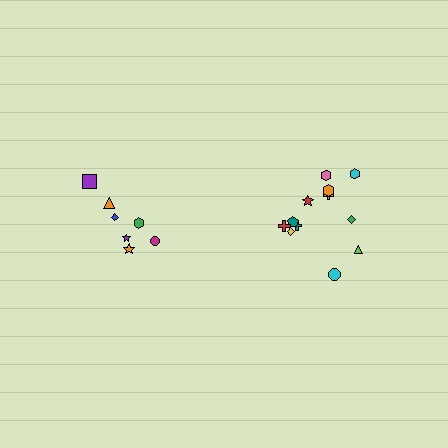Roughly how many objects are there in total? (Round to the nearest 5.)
Roughly 20 objects in total.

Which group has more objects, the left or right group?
The right group.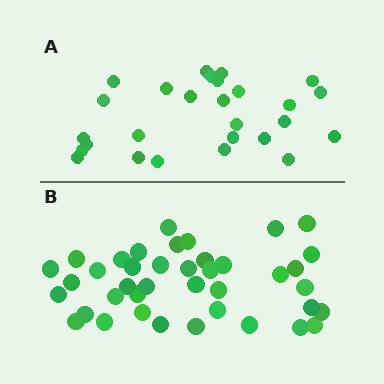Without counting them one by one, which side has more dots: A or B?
Region B (the bottom region) has more dots.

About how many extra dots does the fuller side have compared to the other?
Region B has approximately 15 more dots than region A.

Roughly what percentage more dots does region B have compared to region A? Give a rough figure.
About 50% more.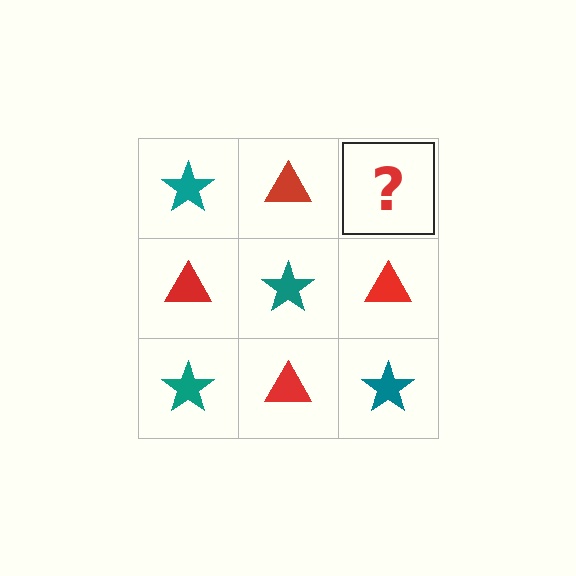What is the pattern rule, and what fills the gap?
The rule is that it alternates teal star and red triangle in a checkerboard pattern. The gap should be filled with a teal star.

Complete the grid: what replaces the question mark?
The question mark should be replaced with a teal star.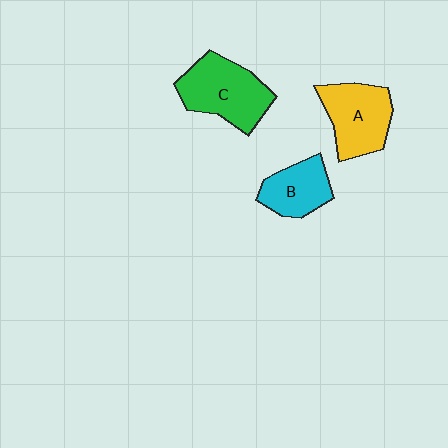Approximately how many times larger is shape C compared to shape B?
Approximately 1.5 times.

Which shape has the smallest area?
Shape B (cyan).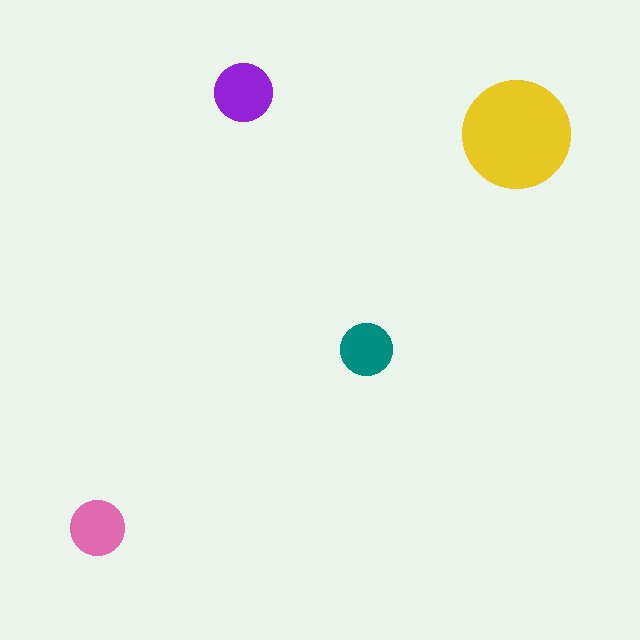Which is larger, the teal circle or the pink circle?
The pink one.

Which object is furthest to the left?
The pink circle is leftmost.